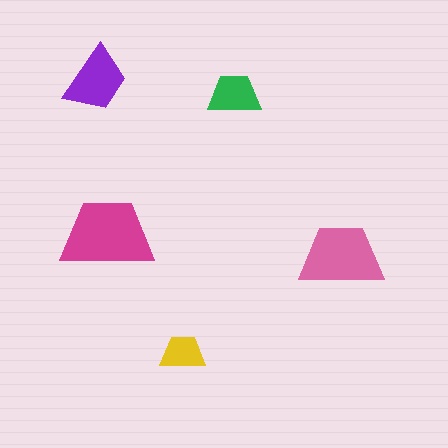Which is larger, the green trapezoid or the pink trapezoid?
The pink one.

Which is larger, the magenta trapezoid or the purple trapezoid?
The magenta one.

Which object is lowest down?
The yellow trapezoid is bottommost.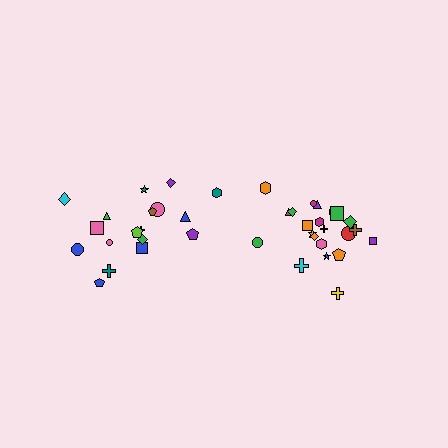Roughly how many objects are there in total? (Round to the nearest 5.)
Roughly 40 objects in total.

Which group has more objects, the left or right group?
The right group.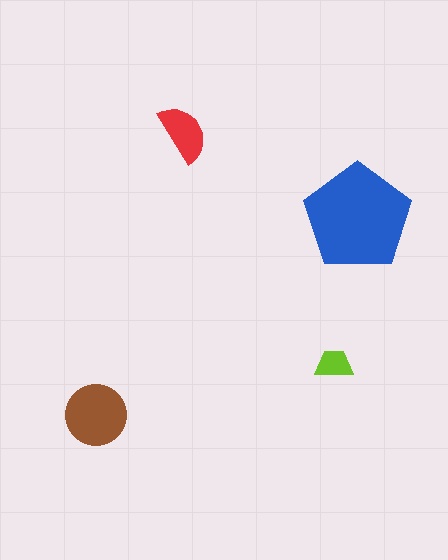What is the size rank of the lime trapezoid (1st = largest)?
4th.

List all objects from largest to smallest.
The blue pentagon, the brown circle, the red semicircle, the lime trapezoid.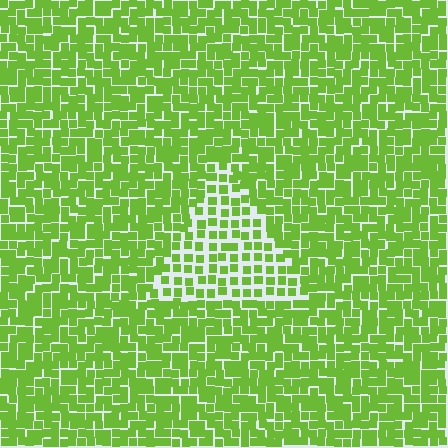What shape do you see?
I see a triangle.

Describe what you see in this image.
The image contains small lime elements arranged at two different densities. A triangle-shaped region is visible where the elements are less densely packed than the surrounding area.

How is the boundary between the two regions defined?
The boundary is defined by a change in element density (approximately 1.8x ratio). All elements are the same color, size, and shape.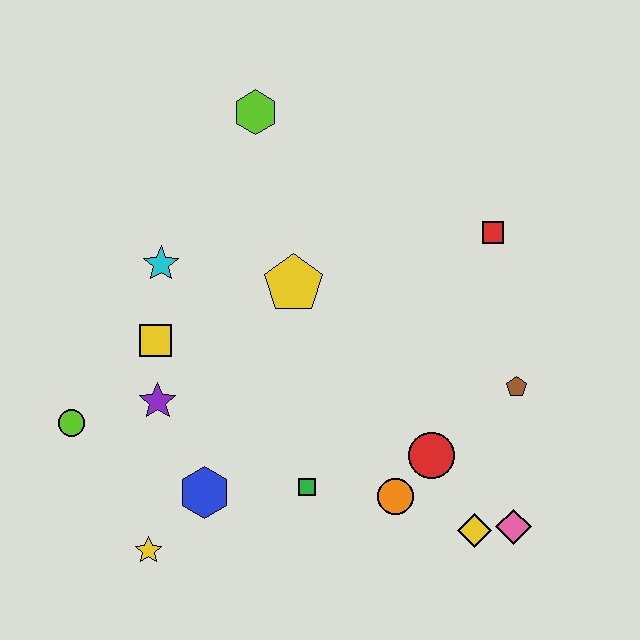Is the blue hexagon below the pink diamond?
No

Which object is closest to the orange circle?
The red circle is closest to the orange circle.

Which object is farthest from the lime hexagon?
The pink diamond is farthest from the lime hexagon.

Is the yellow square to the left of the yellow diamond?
Yes